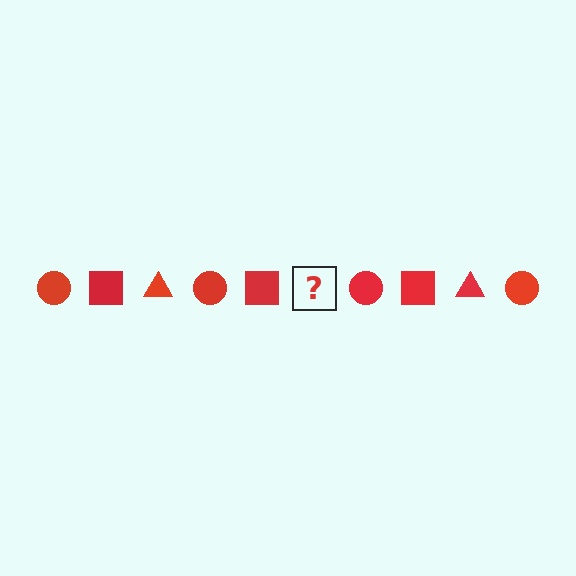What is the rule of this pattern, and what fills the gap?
The rule is that the pattern cycles through circle, square, triangle shapes in red. The gap should be filled with a red triangle.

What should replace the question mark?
The question mark should be replaced with a red triangle.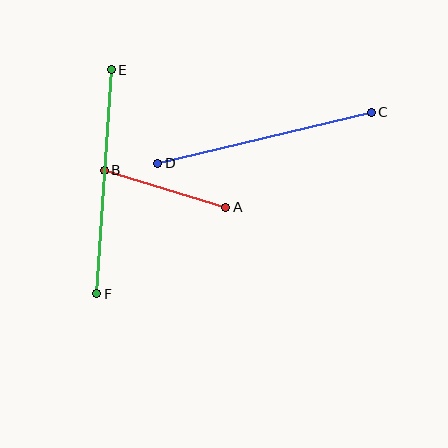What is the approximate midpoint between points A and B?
The midpoint is at approximately (165, 189) pixels.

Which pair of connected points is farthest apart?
Points E and F are farthest apart.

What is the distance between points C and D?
The distance is approximately 220 pixels.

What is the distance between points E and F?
The distance is approximately 225 pixels.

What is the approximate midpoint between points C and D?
The midpoint is at approximately (265, 138) pixels.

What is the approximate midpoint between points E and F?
The midpoint is at approximately (104, 182) pixels.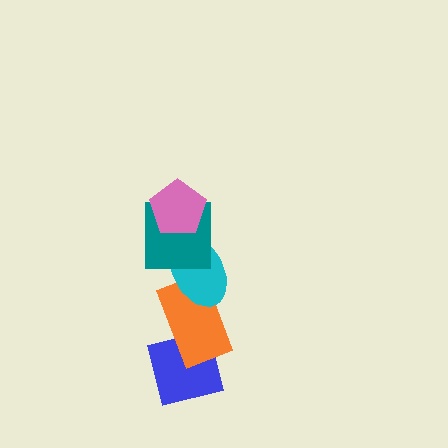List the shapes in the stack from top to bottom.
From top to bottom: the pink pentagon, the teal square, the cyan ellipse, the orange rectangle, the blue square.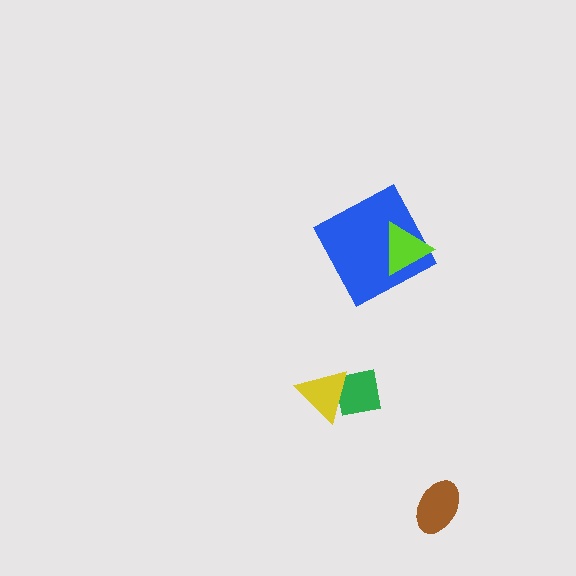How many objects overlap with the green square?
1 object overlaps with the green square.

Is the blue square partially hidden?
Yes, it is partially covered by another shape.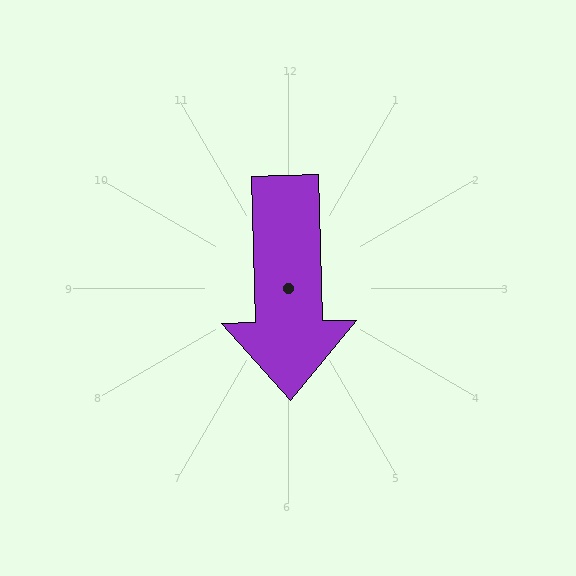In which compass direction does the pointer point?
South.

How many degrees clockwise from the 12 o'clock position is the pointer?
Approximately 179 degrees.